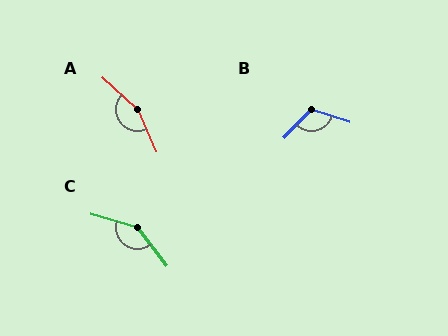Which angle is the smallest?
B, at approximately 117 degrees.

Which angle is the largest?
A, at approximately 157 degrees.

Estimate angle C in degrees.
Approximately 144 degrees.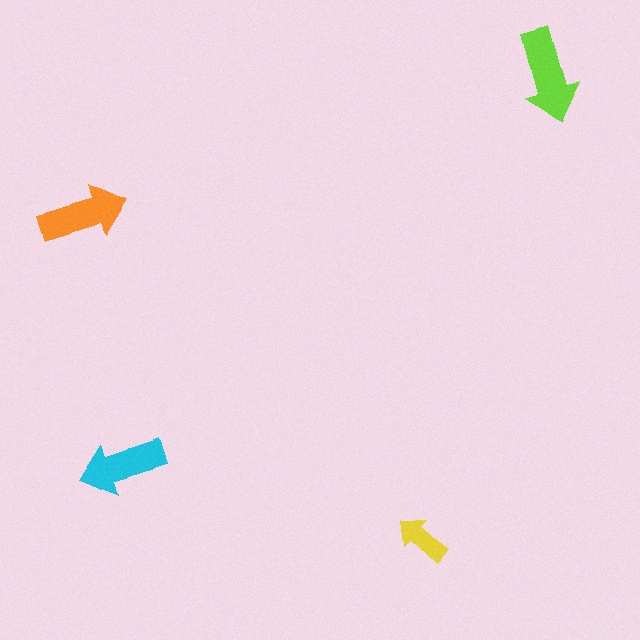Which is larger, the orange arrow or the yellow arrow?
The orange one.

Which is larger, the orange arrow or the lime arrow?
The lime one.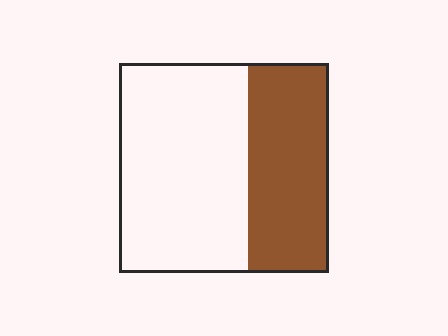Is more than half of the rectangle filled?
No.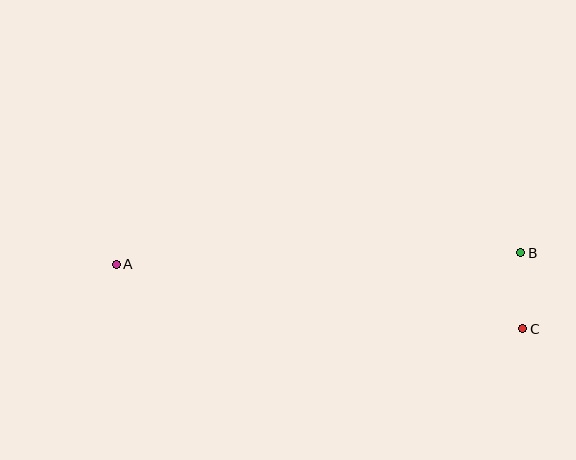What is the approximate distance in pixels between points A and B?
The distance between A and B is approximately 404 pixels.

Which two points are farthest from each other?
Points A and C are farthest from each other.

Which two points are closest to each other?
Points B and C are closest to each other.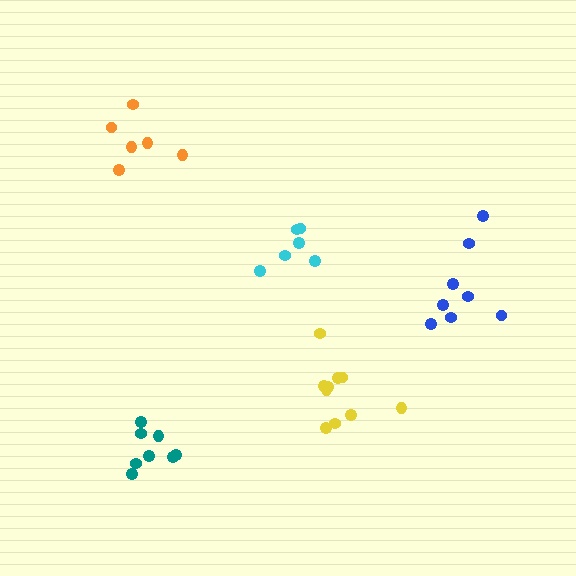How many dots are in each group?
Group 1: 6 dots, Group 2: 6 dots, Group 3: 8 dots, Group 4: 8 dots, Group 5: 10 dots (38 total).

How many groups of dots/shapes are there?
There are 5 groups.